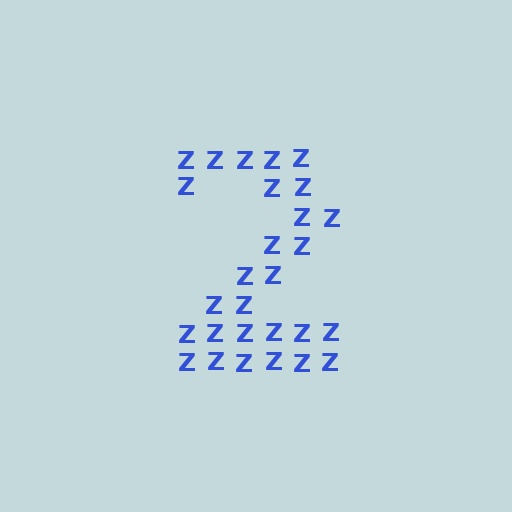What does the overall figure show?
The overall figure shows the digit 2.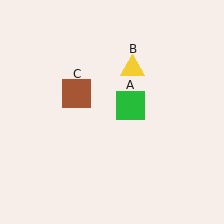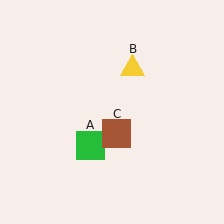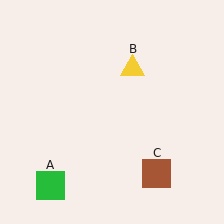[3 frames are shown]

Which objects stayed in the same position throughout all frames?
Yellow triangle (object B) remained stationary.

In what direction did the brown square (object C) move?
The brown square (object C) moved down and to the right.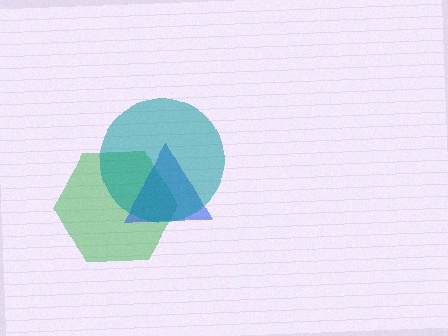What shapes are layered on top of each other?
The layered shapes are: a green hexagon, a blue triangle, a teal circle.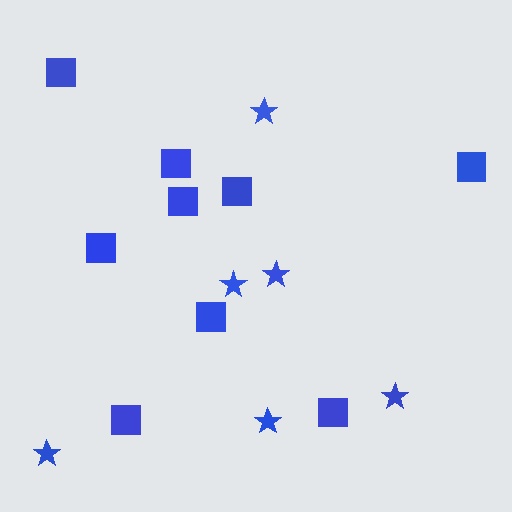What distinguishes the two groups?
There are 2 groups: one group of squares (9) and one group of stars (6).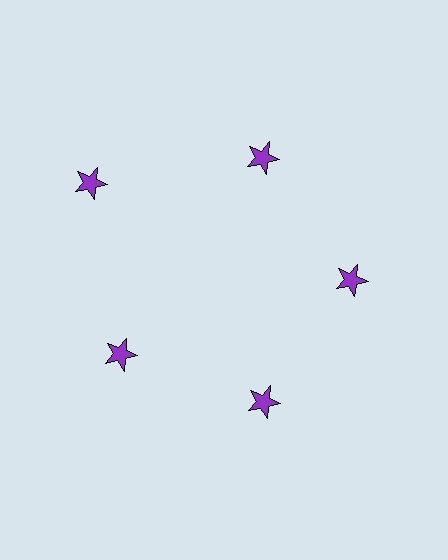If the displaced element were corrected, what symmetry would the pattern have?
It would have 5-fold rotational symmetry — the pattern would map onto itself every 72 degrees.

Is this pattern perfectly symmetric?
No. The 5 purple stars are arranged in a ring, but one element near the 10 o'clock position is pushed outward from the center, breaking the 5-fold rotational symmetry.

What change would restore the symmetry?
The symmetry would be restored by moving it inward, back onto the ring so that all 5 stars sit at equal angles and equal distance from the center.